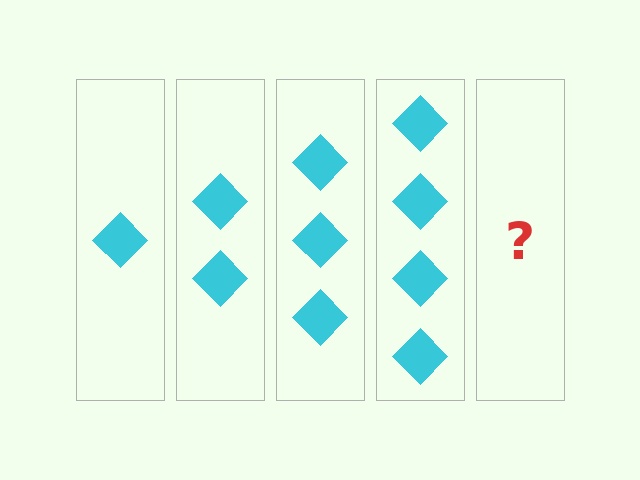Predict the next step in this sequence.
The next step is 5 diamonds.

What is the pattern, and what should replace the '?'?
The pattern is that each step adds one more diamond. The '?' should be 5 diamonds.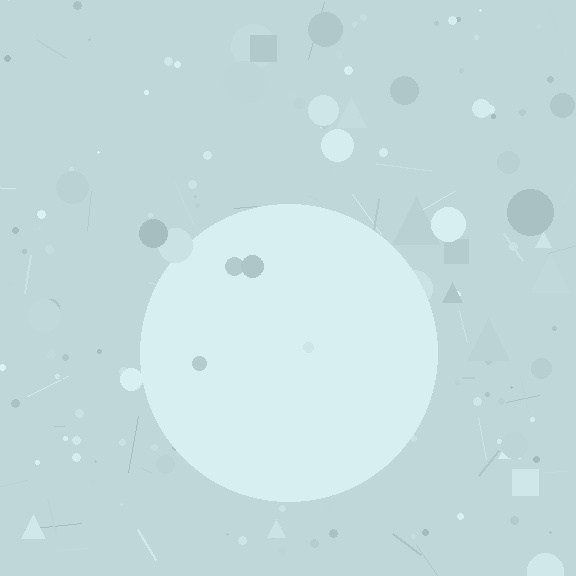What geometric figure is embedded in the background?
A circle is embedded in the background.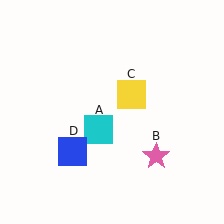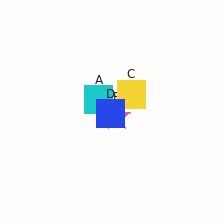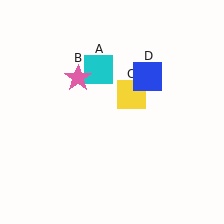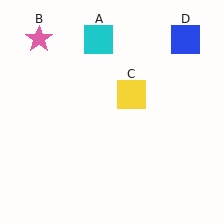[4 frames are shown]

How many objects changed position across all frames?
3 objects changed position: cyan square (object A), pink star (object B), blue square (object D).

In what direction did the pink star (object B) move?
The pink star (object B) moved up and to the left.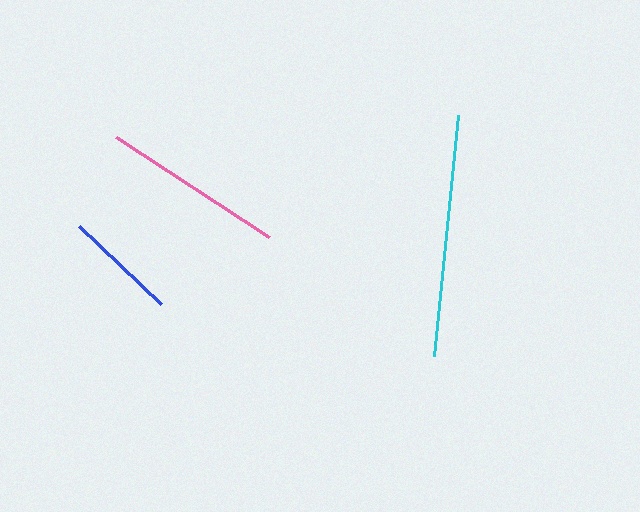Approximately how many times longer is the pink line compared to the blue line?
The pink line is approximately 1.6 times the length of the blue line.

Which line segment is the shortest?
The blue line is the shortest at approximately 113 pixels.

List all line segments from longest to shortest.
From longest to shortest: cyan, pink, blue.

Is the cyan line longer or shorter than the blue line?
The cyan line is longer than the blue line.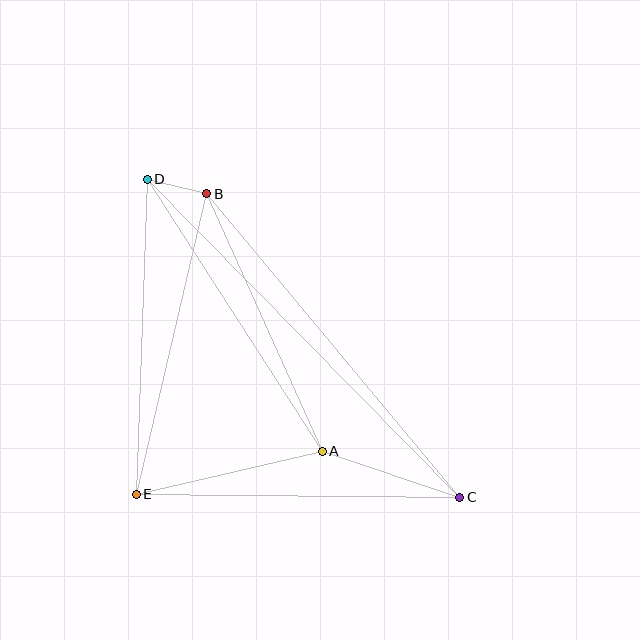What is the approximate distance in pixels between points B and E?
The distance between B and E is approximately 309 pixels.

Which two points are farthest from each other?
Points C and D are farthest from each other.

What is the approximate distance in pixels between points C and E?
The distance between C and E is approximately 323 pixels.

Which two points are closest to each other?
Points B and D are closest to each other.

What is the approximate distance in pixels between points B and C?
The distance between B and C is approximately 395 pixels.